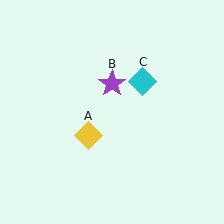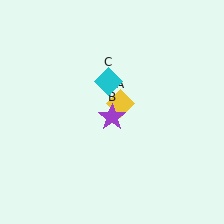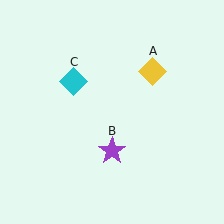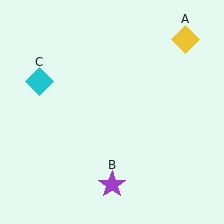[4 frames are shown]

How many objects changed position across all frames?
3 objects changed position: yellow diamond (object A), purple star (object B), cyan diamond (object C).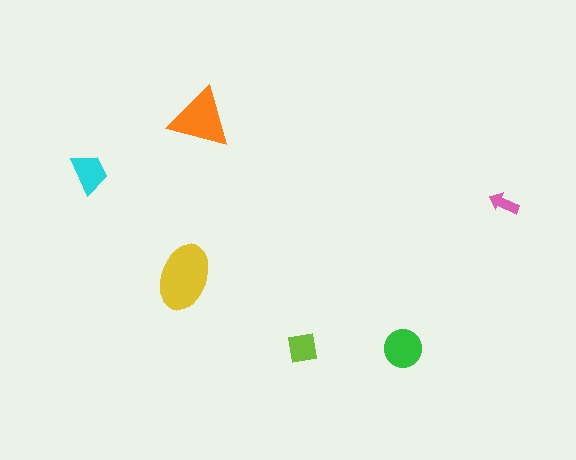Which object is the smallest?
The pink arrow.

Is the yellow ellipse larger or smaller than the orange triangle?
Larger.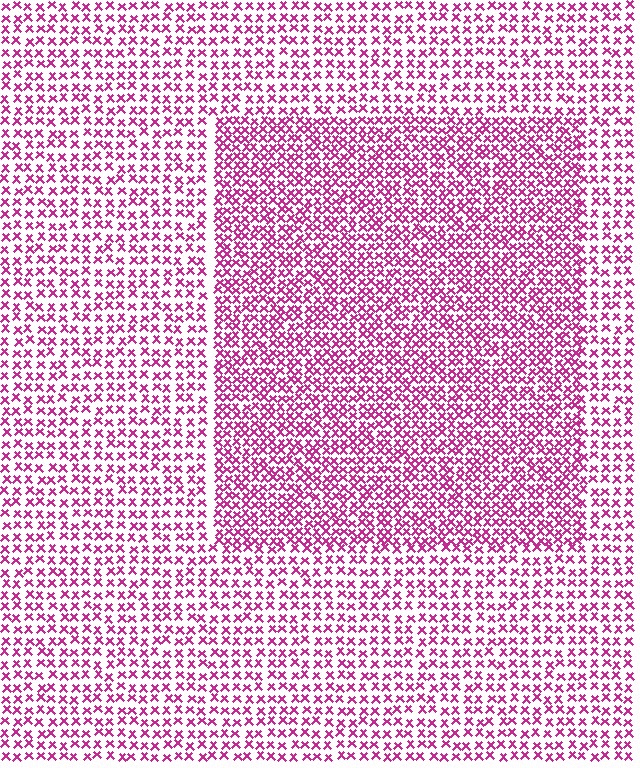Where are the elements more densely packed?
The elements are more densely packed inside the rectangle boundary.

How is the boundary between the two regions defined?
The boundary is defined by a change in element density (approximately 1.7x ratio). All elements are the same color, size, and shape.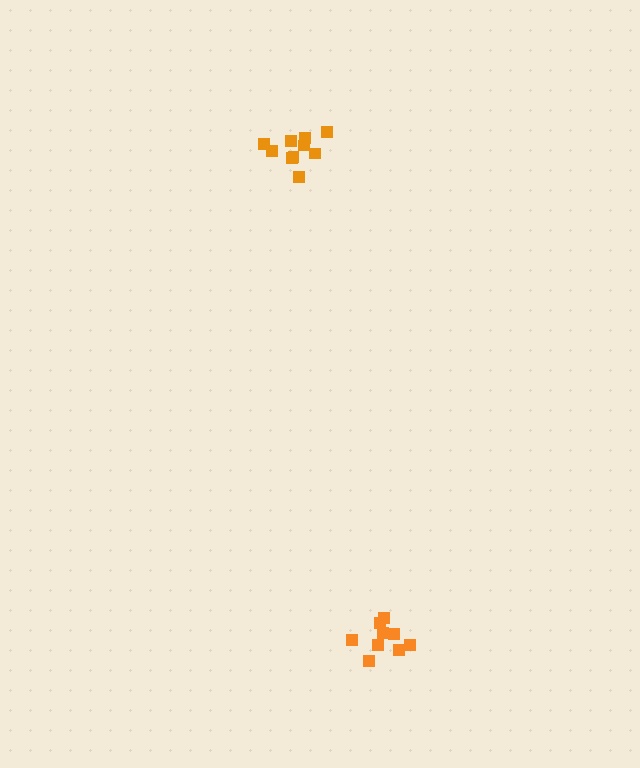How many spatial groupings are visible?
There are 2 spatial groupings.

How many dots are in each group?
Group 1: 10 dots, Group 2: 9 dots (19 total).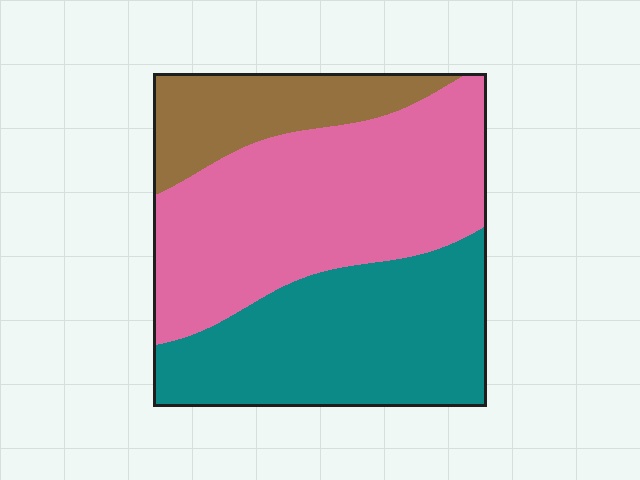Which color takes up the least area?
Brown, at roughly 15%.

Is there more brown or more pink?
Pink.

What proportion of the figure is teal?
Teal takes up between a third and a half of the figure.